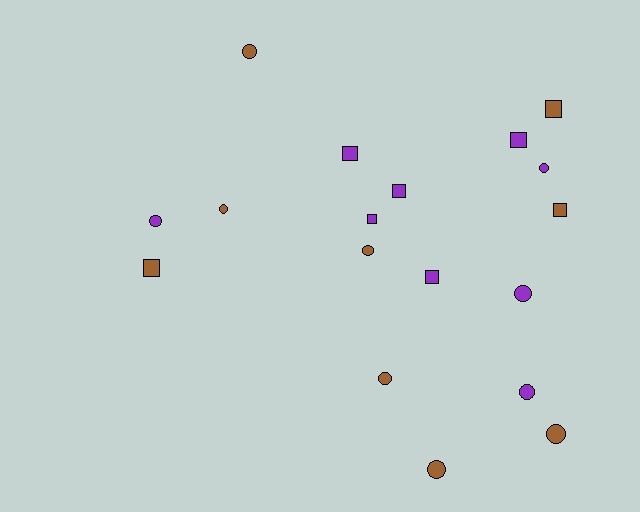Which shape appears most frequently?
Circle, with 10 objects.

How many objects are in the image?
There are 18 objects.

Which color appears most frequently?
Purple, with 9 objects.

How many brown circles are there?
There are 6 brown circles.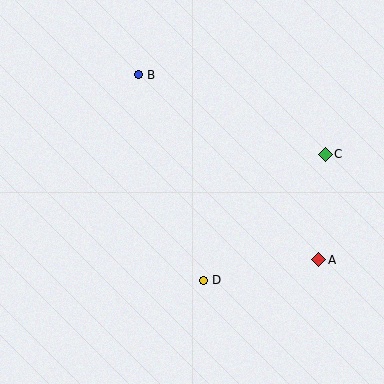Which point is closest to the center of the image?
Point D at (203, 280) is closest to the center.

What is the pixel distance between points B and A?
The distance between B and A is 258 pixels.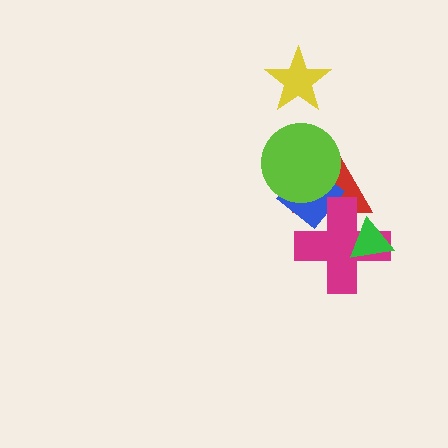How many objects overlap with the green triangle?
2 objects overlap with the green triangle.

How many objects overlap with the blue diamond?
3 objects overlap with the blue diamond.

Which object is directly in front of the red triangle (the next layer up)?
The blue diamond is directly in front of the red triangle.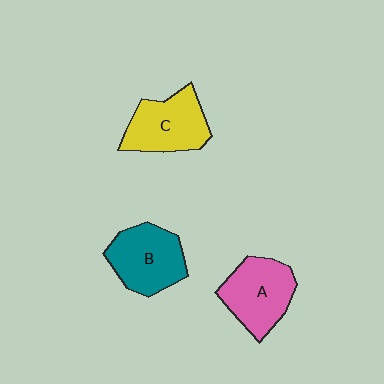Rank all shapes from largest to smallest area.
From largest to smallest: A (pink), B (teal), C (yellow).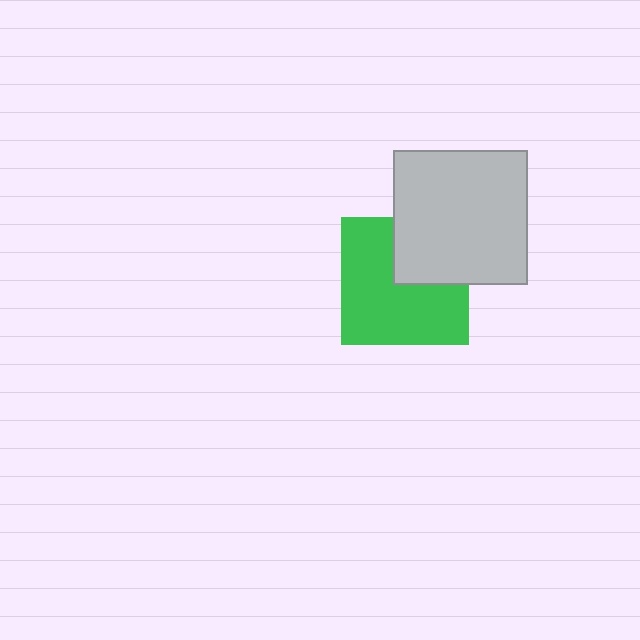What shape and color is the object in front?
The object in front is a light gray square.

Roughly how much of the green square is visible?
Most of it is visible (roughly 68%).